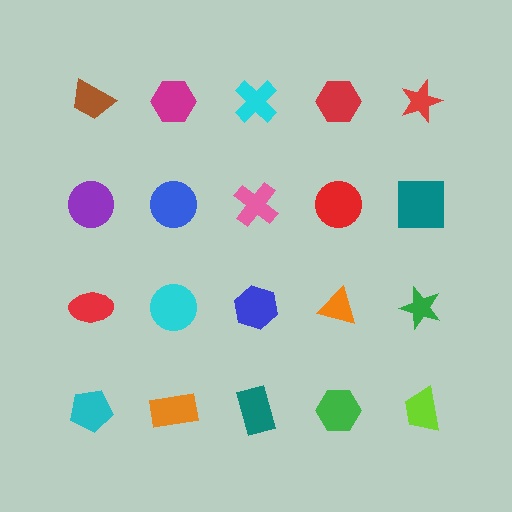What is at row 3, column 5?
A green star.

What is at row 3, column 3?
A blue hexagon.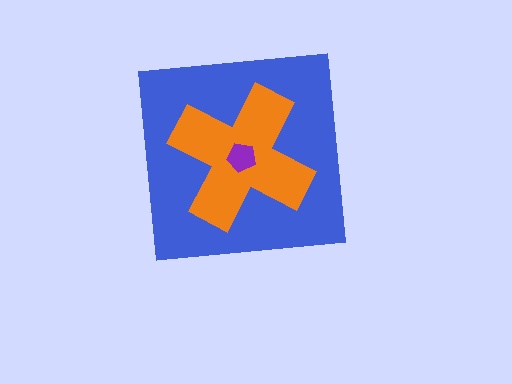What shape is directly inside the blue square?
The orange cross.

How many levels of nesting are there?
3.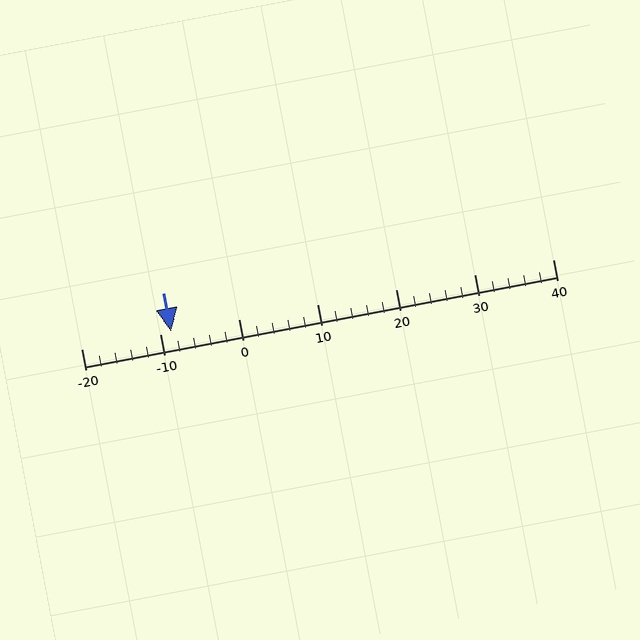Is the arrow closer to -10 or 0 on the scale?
The arrow is closer to -10.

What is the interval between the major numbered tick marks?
The major tick marks are spaced 10 units apart.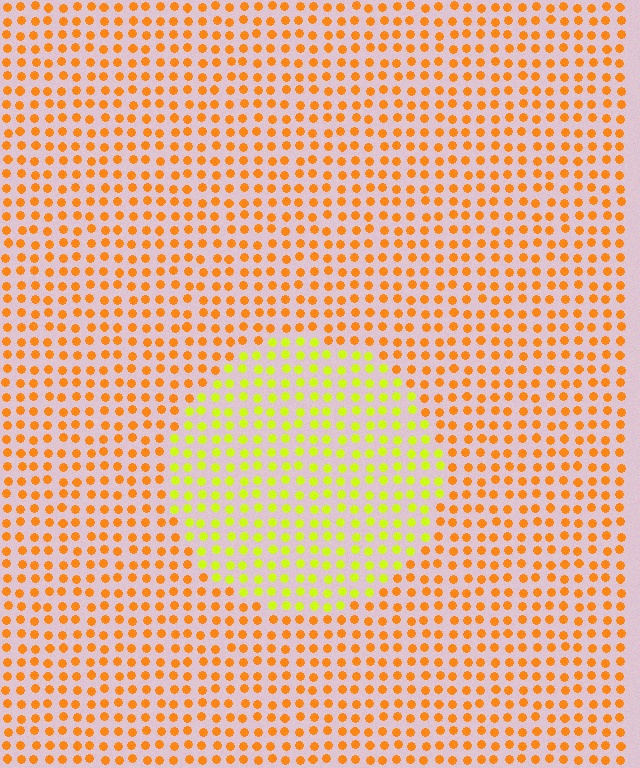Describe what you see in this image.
The image is filled with small orange elements in a uniform arrangement. A circle-shaped region is visible where the elements are tinted to a slightly different hue, forming a subtle color boundary.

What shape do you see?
I see a circle.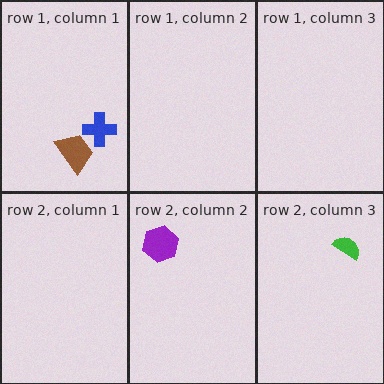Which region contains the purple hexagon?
The row 2, column 2 region.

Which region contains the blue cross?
The row 1, column 1 region.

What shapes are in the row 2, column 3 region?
The green semicircle.